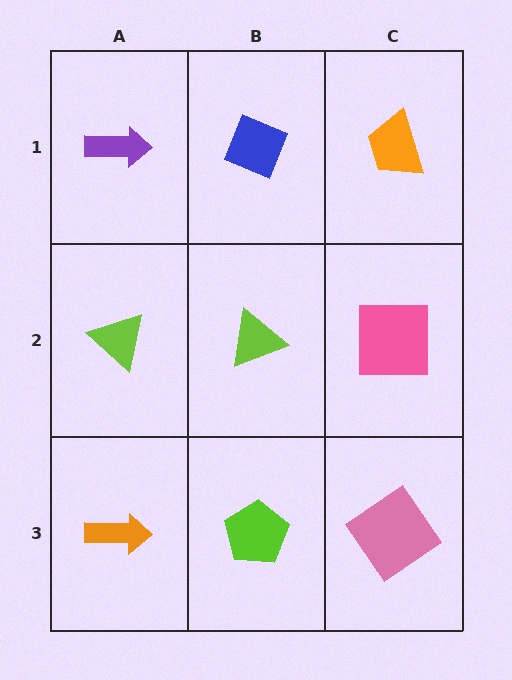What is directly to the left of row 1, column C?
A blue diamond.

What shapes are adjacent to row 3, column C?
A pink square (row 2, column C), a lime pentagon (row 3, column B).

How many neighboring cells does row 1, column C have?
2.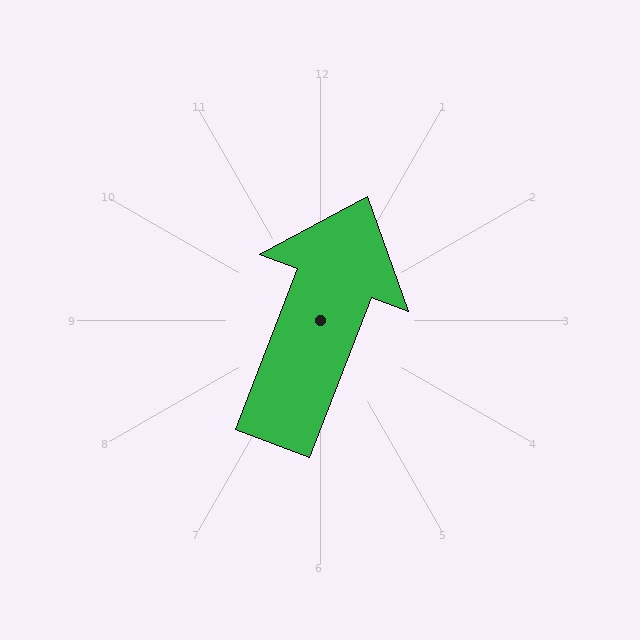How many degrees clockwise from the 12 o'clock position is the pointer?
Approximately 21 degrees.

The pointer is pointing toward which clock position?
Roughly 1 o'clock.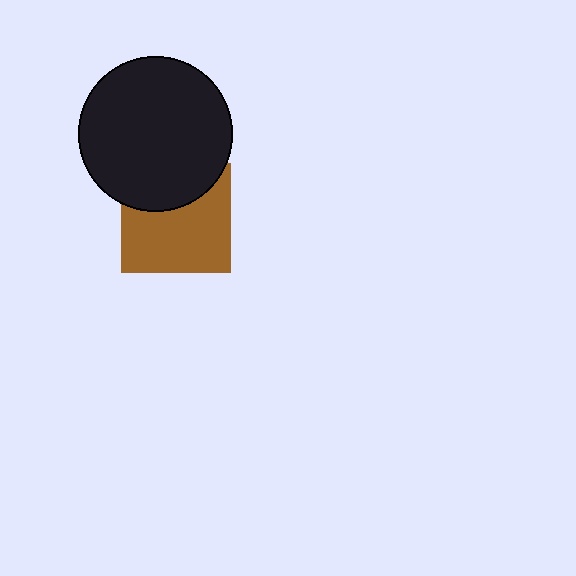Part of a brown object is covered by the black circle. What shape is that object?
It is a square.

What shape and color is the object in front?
The object in front is a black circle.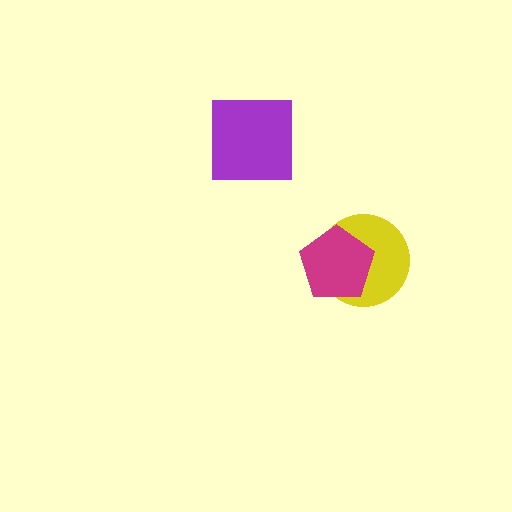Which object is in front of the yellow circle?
The magenta pentagon is in front of the yellow circle.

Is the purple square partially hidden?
No, no other shape covers it.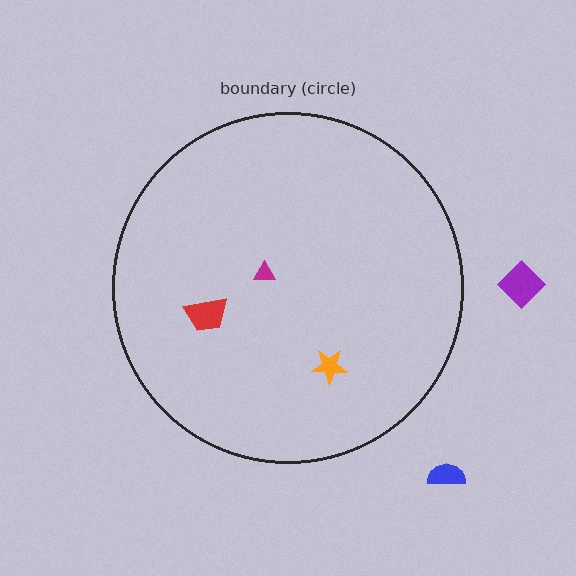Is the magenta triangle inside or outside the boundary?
Inside.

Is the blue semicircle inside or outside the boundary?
Outside.